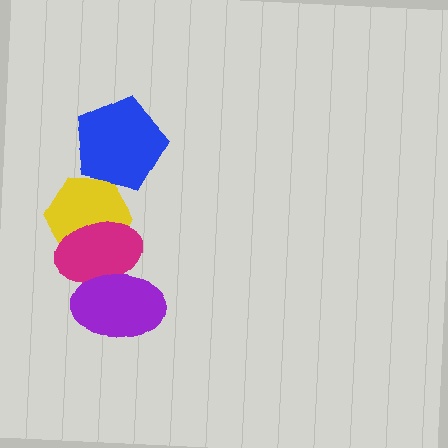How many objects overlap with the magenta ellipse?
2 objects overlap with the magenta ellipse.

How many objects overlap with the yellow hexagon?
2 objects overlap with the yellow hexagon.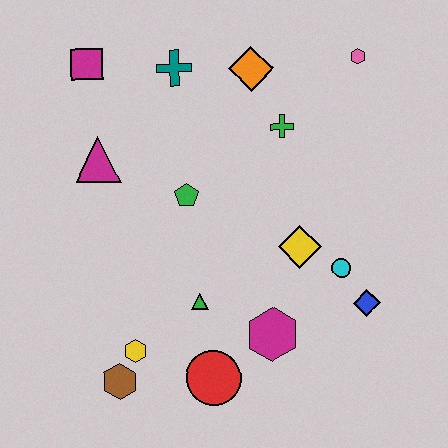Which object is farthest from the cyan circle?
The magenta square is farthest from the cyan circle.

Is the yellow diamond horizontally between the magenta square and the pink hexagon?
Yes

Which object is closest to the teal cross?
The orange diamond is closest to the teal cross.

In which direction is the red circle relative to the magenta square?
The red circle is below the magenta square.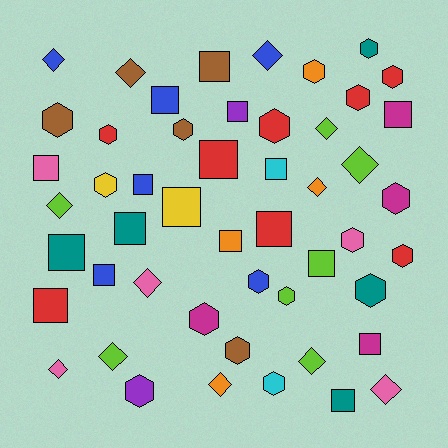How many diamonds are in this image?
There are 13 diamonds.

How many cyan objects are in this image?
There are 2 cyan objects.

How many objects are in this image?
There are 50 objects.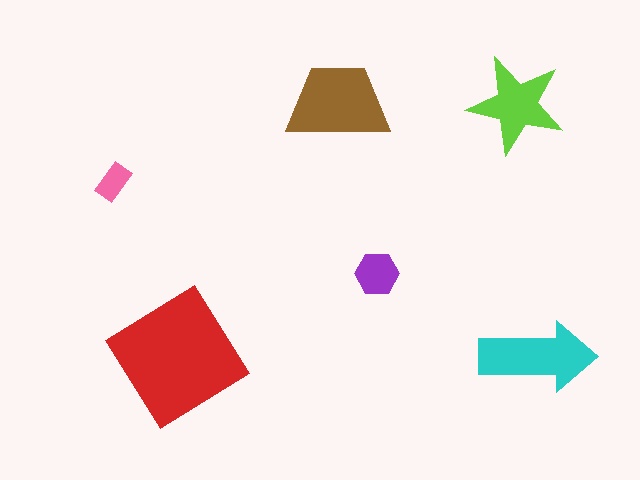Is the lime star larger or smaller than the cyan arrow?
Smaller.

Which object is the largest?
The red diamond.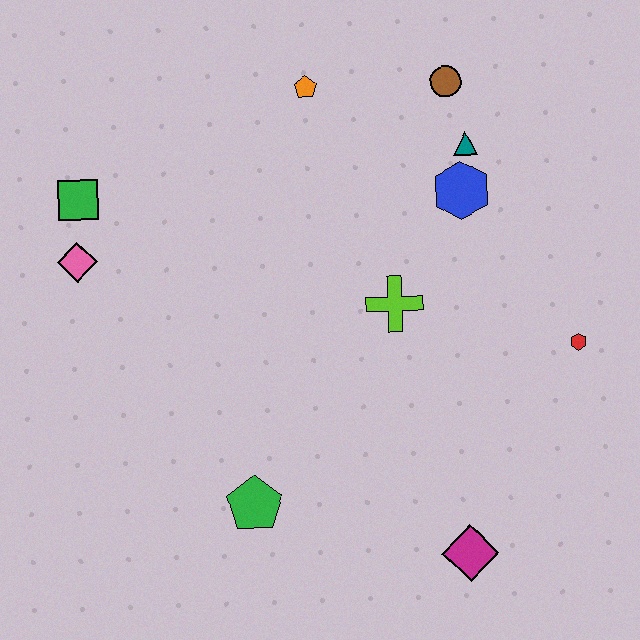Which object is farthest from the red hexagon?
The green square is farthest from the red hexagon.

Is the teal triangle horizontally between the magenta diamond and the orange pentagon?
No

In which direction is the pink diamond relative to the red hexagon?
The pink diamond is to the left of the red hexagon.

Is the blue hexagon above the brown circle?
No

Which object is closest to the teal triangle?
The blue hexagon is closest to the teal triangle.